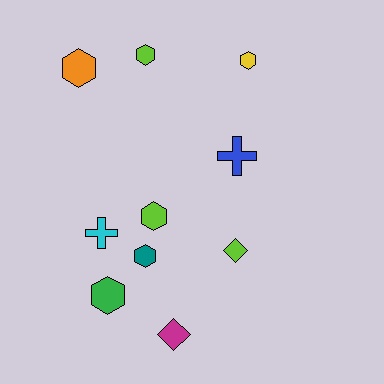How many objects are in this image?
There are 10 objects.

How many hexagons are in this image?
There are 6 hexagons.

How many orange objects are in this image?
There is 1 orange object.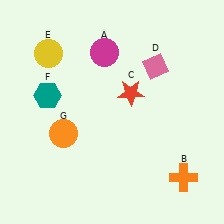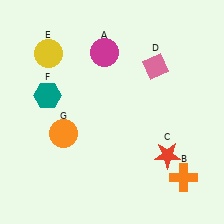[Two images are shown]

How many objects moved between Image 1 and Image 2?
1 object moved between the two images.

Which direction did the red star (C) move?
The red star (C) moved down.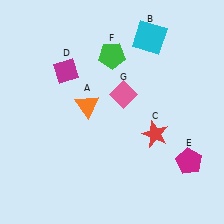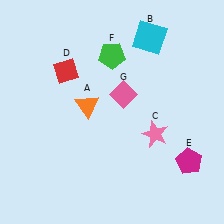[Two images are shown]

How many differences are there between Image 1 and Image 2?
There are 2 differences between the two images.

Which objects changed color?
C changed from red to pink. D changed from magenta to red.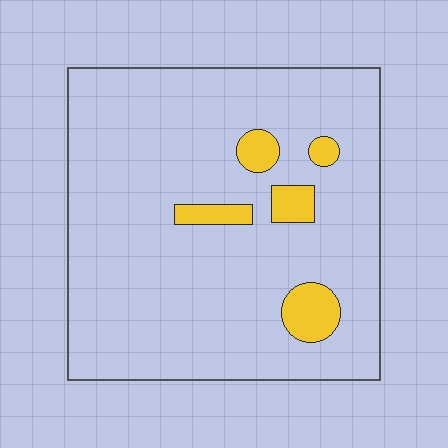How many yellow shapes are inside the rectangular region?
5.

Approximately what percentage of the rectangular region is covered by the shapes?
Approximately 10%.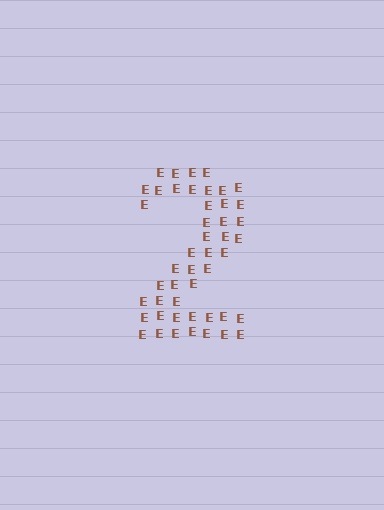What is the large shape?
The large shape is the digit 2.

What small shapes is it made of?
It is made of small letter E's.